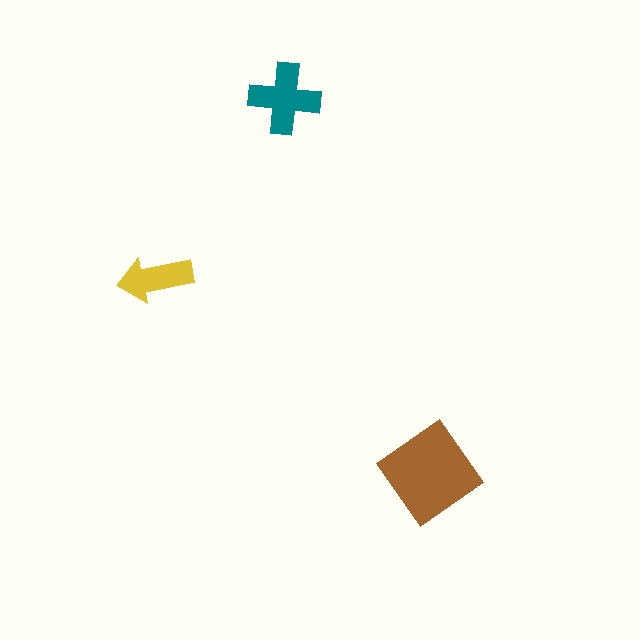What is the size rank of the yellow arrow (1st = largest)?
3rd.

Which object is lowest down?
The brown diamond is bottommost.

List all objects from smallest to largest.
The yellow arrow, the teal cross, the brown diamond.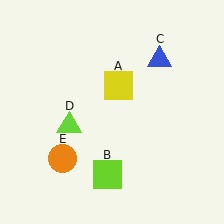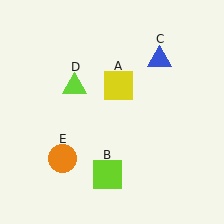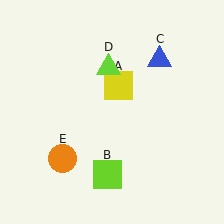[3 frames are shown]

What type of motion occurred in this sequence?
The lime triangle (object D) rotated clockwise around the center of the scene.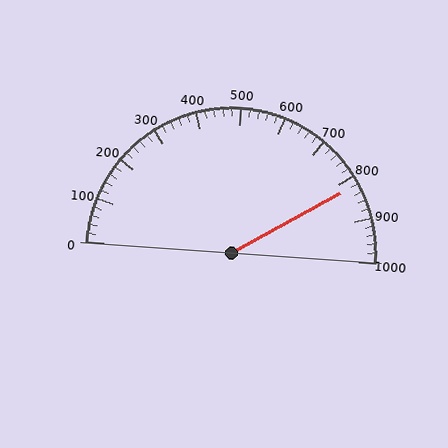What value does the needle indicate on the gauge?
The needle indicates approximately 820.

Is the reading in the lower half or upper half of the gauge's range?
The reading is in the upper half of the range (0 to 1000).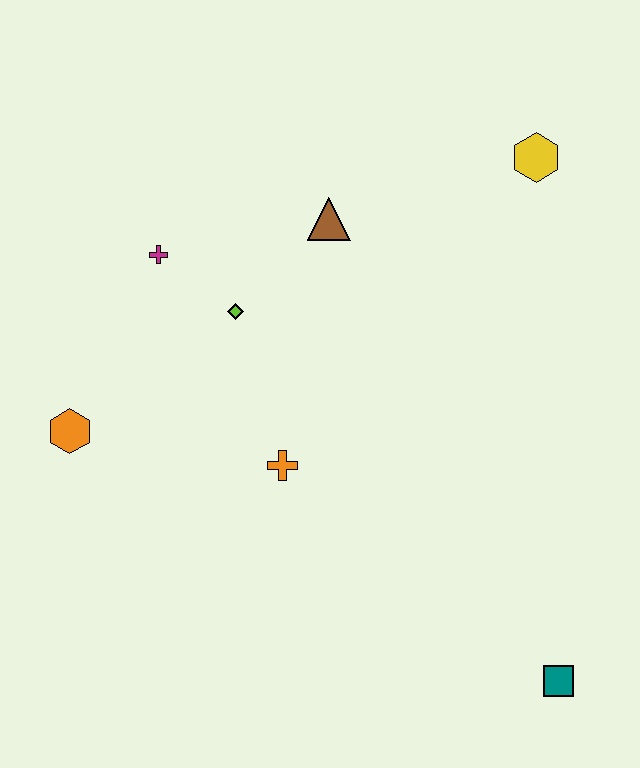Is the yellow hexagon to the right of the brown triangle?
Yes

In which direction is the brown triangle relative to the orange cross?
The brown triangle is above the orange cross.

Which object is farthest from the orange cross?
The yellow hexagon is farthest from the orange cross.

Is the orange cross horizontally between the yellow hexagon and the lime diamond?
Yes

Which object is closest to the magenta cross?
The lime diamond is closest to the magenta cross.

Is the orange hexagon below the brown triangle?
Yes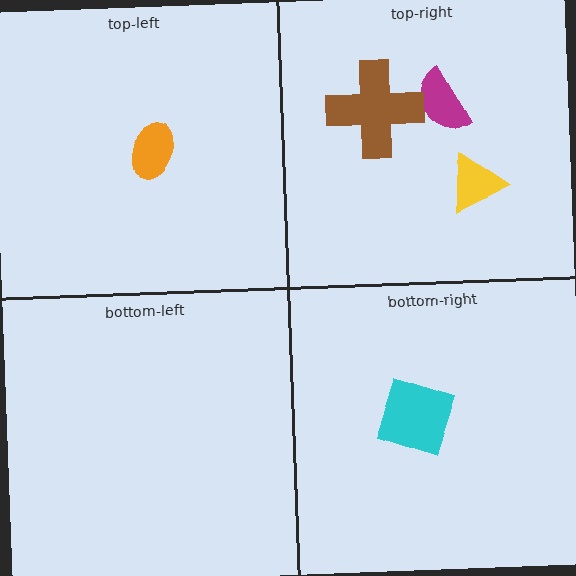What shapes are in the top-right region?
The yellow triangle, the magenta semicircle, the brown cross.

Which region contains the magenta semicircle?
The top-right region.